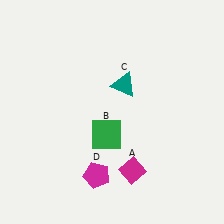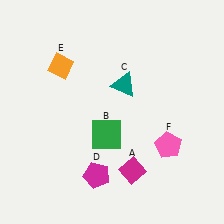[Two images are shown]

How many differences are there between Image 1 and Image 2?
There are 2 differences between the two images.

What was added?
An orange diamond (E), a pink pentagon (F) were added in Image 2.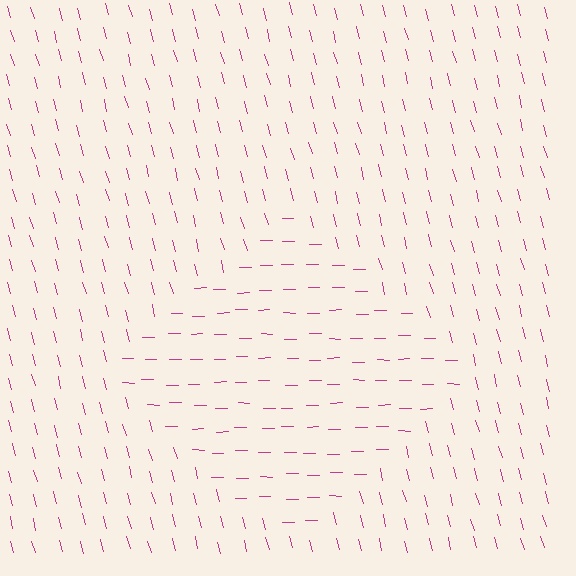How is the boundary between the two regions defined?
The boundary is defined purely by a change in line orientation (approximately 75 degrees difference). All lines are the same color and thickness.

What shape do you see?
I see a diamond.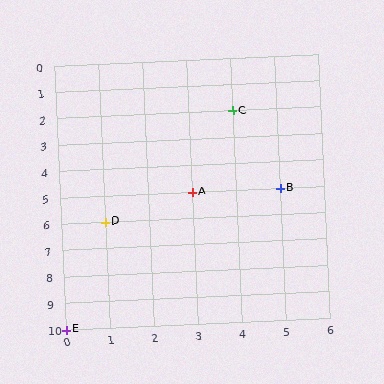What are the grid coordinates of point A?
Point A is at grid coordinates (3, 5).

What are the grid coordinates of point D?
Point D is at grid coordinates (1, 6).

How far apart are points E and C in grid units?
Points E and C are 4 columns and 8 rows apart (about 8.9 grid units diagonally).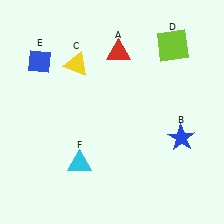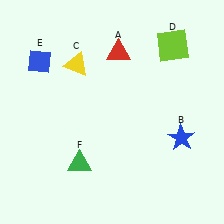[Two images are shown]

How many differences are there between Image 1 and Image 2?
There is 1 difference between the two images.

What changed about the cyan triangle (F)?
In Image 1, F is cyan. In Image 2, it changed to green.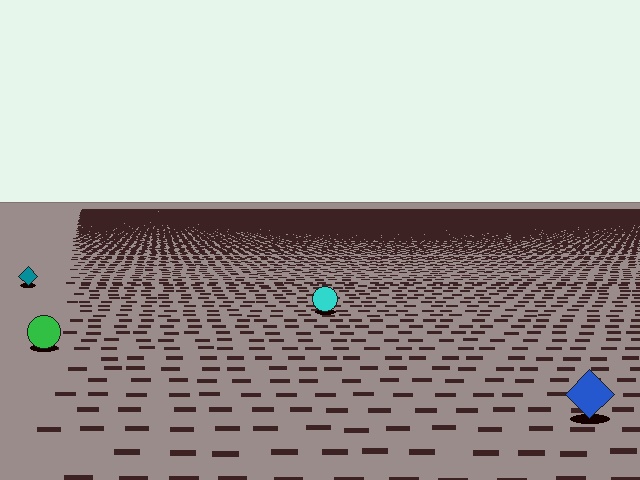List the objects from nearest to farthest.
From nearest to farthest: the blue diamond, the green circle, the cyan circle, the teal diamond.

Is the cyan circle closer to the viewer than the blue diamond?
No. The blue diamond is closer — you can tell from the texture gradient: the ground texture is coarser near it.